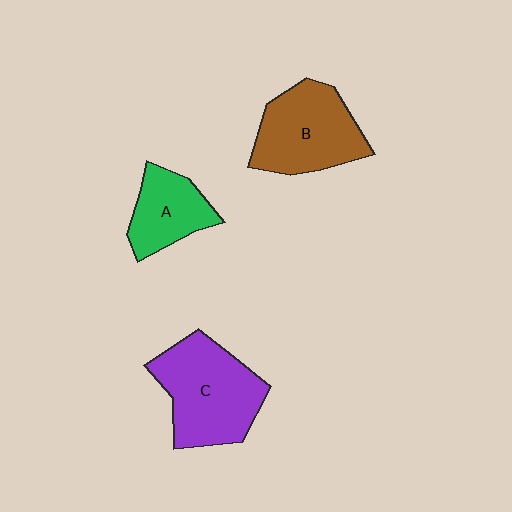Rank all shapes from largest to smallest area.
From largest to smallest: C (purple), B (brown), A (green).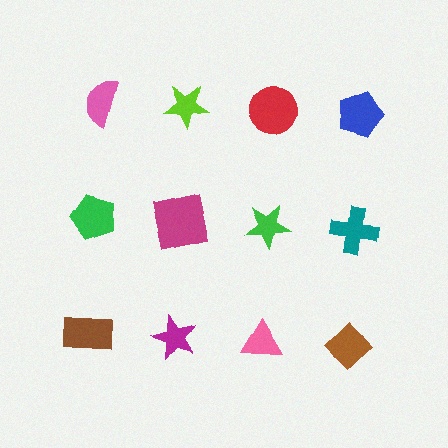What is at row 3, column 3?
A pink triangle.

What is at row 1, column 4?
A blue pentagon.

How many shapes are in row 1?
4 shapes.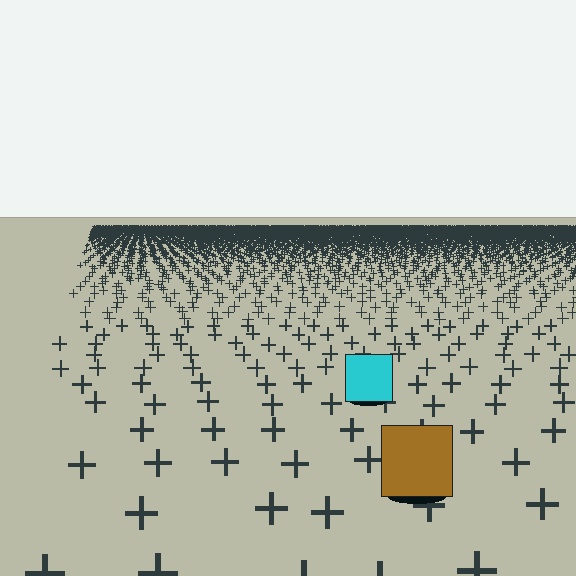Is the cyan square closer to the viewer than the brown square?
No. The brown square is closer — you can tell from the texture gradient: the ground texture is coarser near it.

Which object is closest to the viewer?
The brown square is closest. The texture marks near it are larger and more spread out.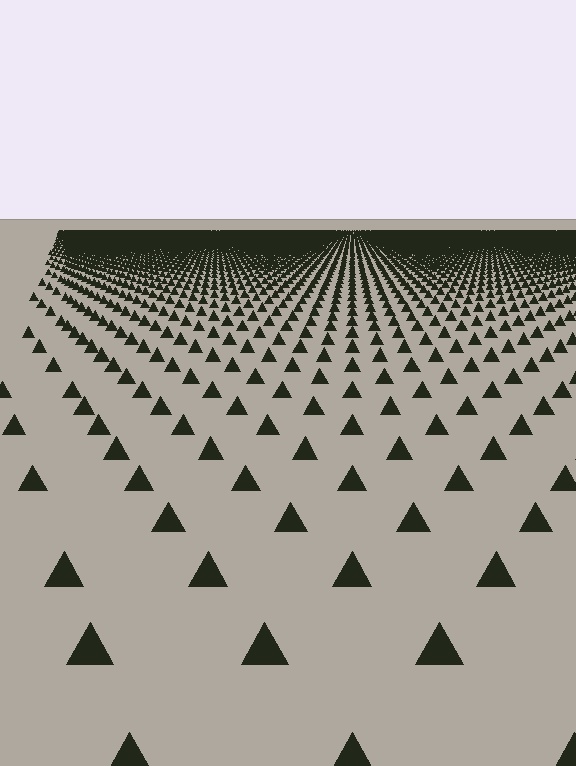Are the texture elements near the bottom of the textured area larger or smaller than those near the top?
Larger. Near the bottom, elements are closer to the viewer and appear at a bigger on-screen size.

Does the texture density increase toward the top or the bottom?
Density increases toward the top.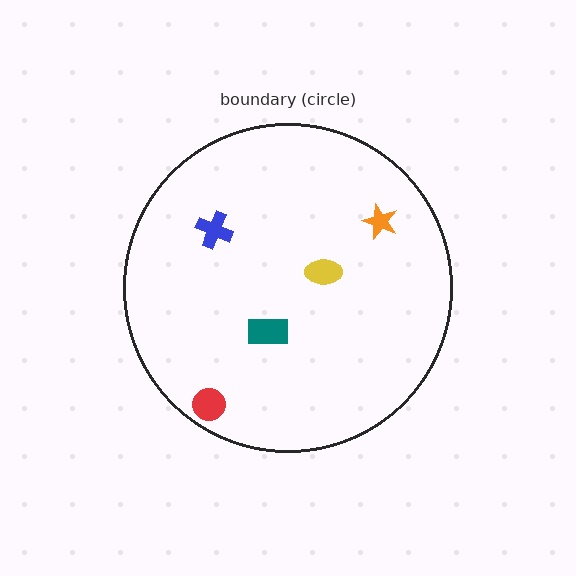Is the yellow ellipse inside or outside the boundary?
Inside.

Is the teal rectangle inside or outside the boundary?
Inside.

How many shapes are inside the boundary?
5 inside, 0 outside.